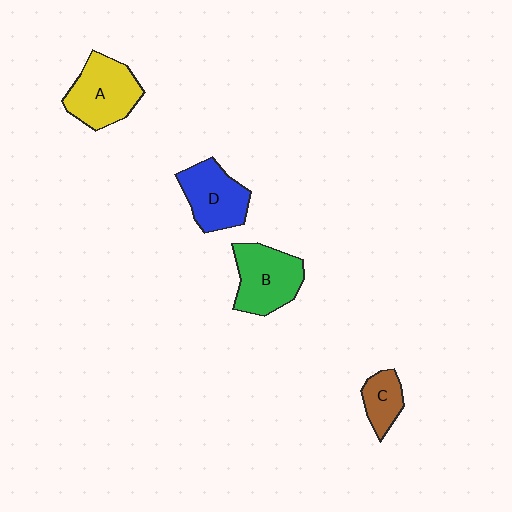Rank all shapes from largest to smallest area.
From largest to smallest: A (yellow), B (green), D (blue), C (brown).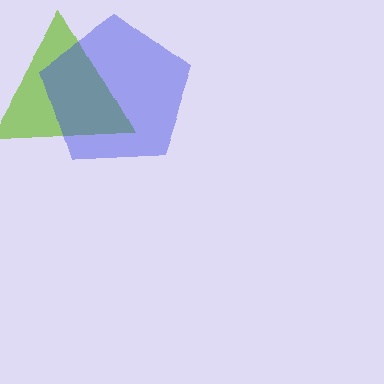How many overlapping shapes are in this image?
There are 2 overlapping shapes in the image.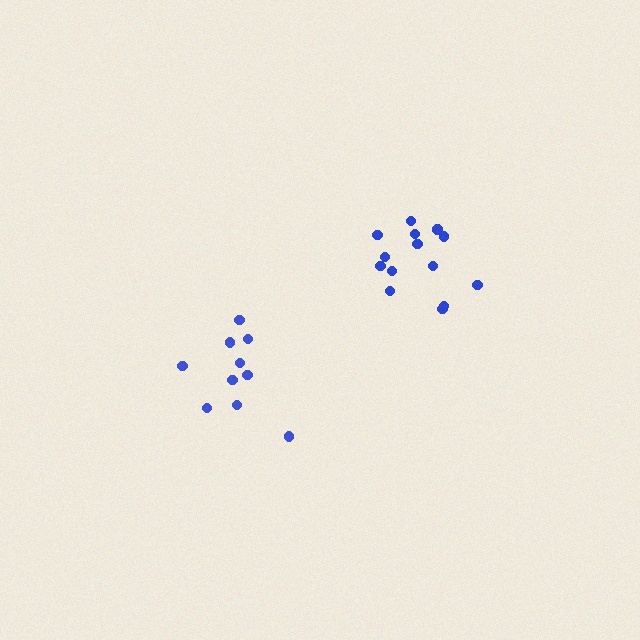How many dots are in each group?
Group 1: 14 dots, Group 2: 10 dots (24 total).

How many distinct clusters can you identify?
There are 2 distinct clusters.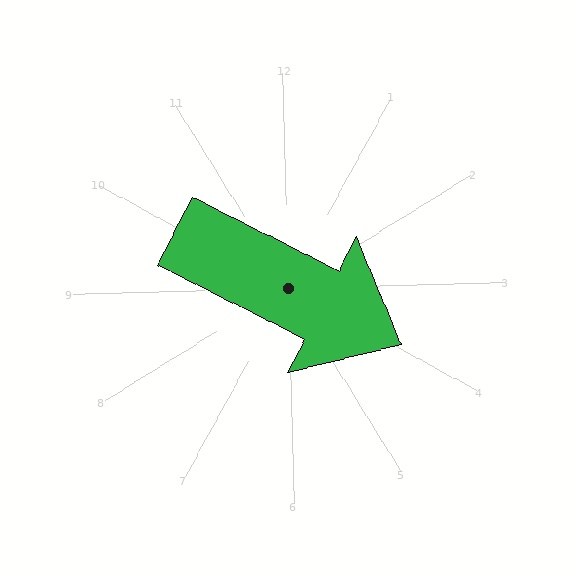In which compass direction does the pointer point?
Southeast.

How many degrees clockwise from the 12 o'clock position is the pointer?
Approximately 118 degrees.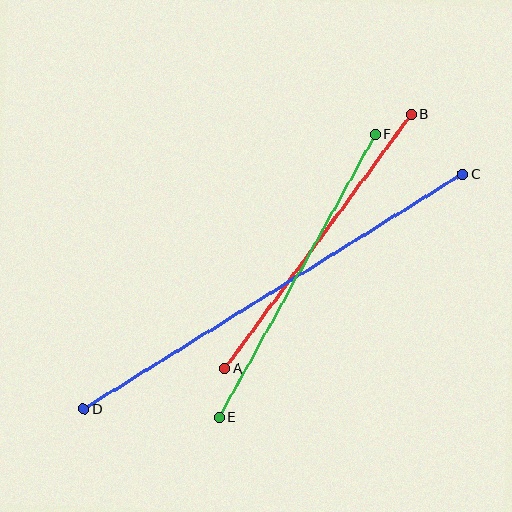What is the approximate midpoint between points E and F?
The midpoint is at approximately (297, 275) pixels.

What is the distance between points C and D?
The distance is approximately 446 pixels.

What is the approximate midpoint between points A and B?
The midpoint is at approximately (318, 241) pixels.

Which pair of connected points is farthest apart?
Points C and D are farthest apart.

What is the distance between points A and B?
The distance is approximately 315 pixels.